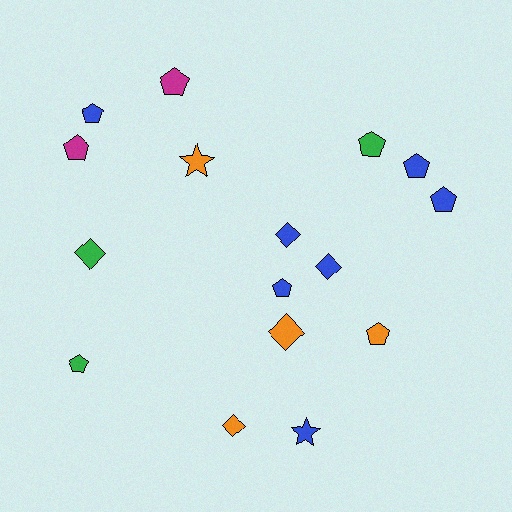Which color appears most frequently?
Blue, with 7 objects.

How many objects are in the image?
There are 16 objects.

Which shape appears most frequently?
Pentagon, with 9 objects.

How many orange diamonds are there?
There are 2 orange diamonds.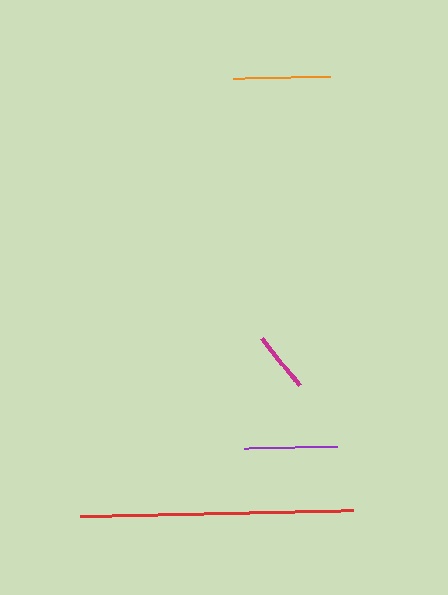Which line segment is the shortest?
The magenta line is the shortest at approximately 60 pixels.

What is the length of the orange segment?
The orange segment is approximately 97 pixels long.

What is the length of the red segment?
The red segment is approximately 273 pixels long.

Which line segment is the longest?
The red line is the longest at approximately 273 pixels.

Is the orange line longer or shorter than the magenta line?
The orange line is longer than the magenta line.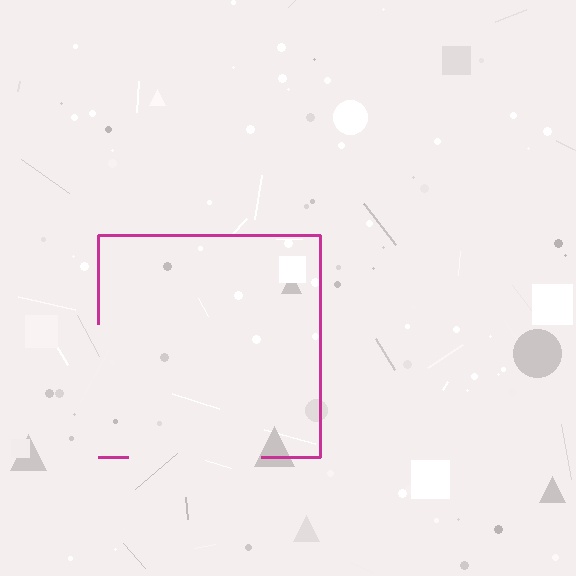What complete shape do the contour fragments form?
The contour fragments form a square.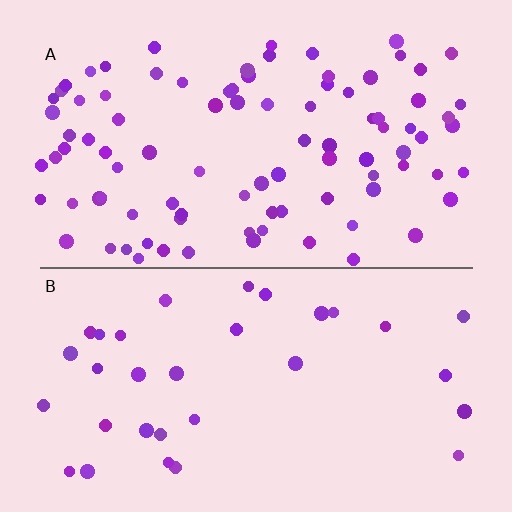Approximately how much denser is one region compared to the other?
Approximately 2.8× — region A over region B.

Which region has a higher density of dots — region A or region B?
A (the top).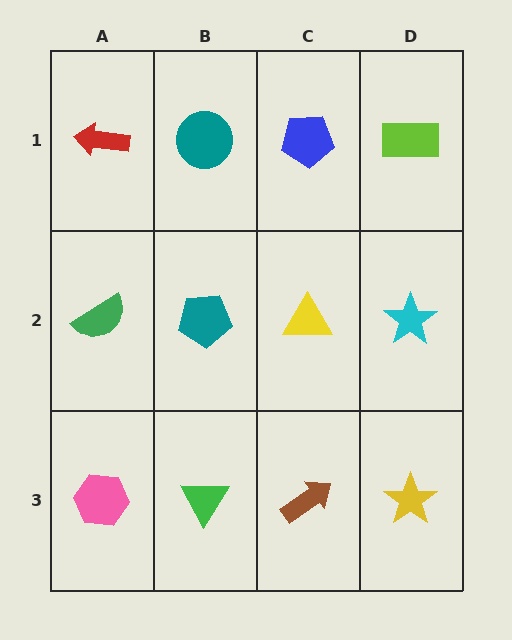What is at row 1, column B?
A teal circle.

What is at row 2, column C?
A yellow triangle.